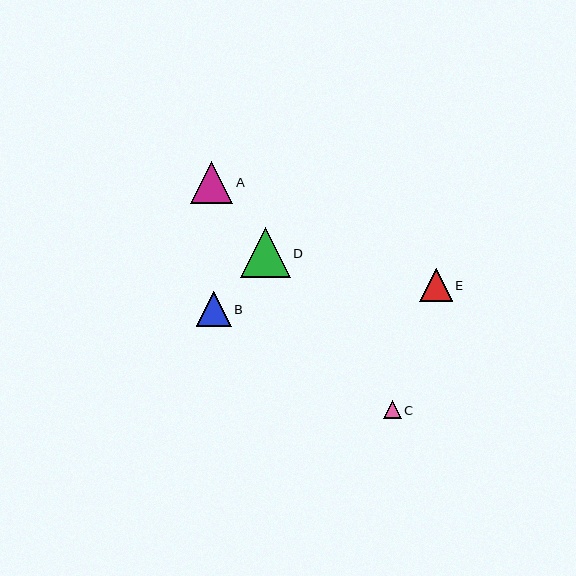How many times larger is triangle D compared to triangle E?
Triangle D is approximately 1.5 times the size of triangle E.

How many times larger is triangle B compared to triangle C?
Triangle B is approximately 1.9 times the size of triangle C.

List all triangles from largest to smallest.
From largest to smallest: D, A, B, E, C.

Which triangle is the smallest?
Triangle C is the smallest with a size of approximately 18 pixels.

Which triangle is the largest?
Triangle D is the largest with a size of approximately 50 pixels.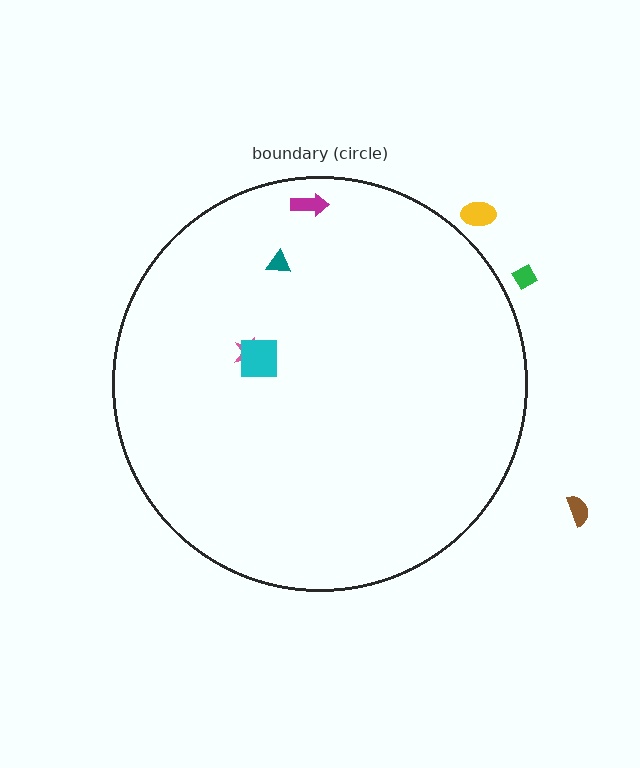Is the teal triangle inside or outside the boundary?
Inside.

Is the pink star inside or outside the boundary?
Inside.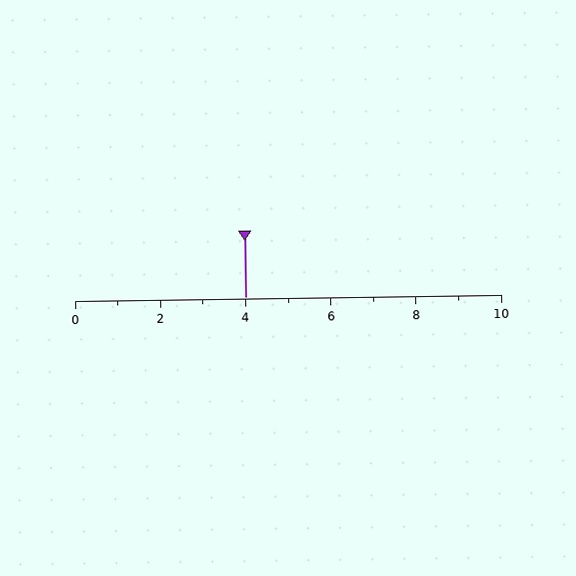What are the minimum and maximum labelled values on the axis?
The axis runs from 0 to 10.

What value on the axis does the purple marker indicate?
The marker indicates approximately 4.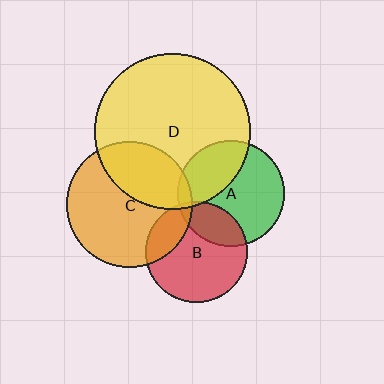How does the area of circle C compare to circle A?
Approximately 1.4 times.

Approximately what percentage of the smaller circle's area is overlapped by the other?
Approximately 35%.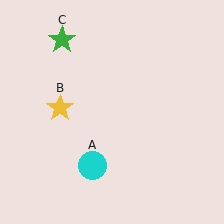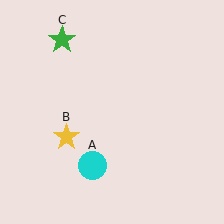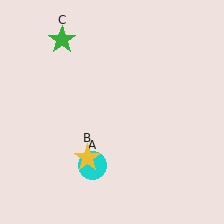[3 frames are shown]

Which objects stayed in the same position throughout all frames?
Cyan circle (object A) and green star (object C) remained stationary.